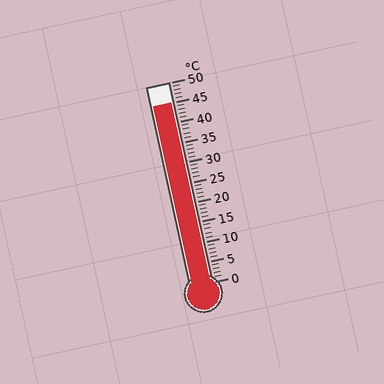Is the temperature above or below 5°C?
The temperature is above 5°C.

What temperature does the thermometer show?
The thermometer shows approximately 45°C.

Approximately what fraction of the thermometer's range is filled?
The thermometer is filled to approximately 90% of its range.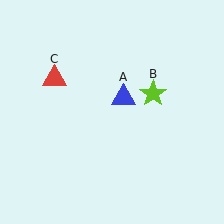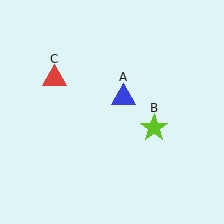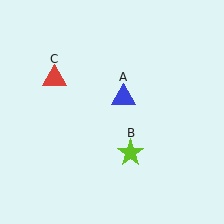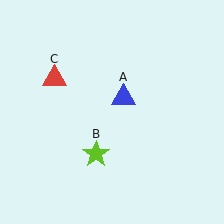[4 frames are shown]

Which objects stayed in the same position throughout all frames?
Blue triangle (object A) and red triangle (object C) remained stationary.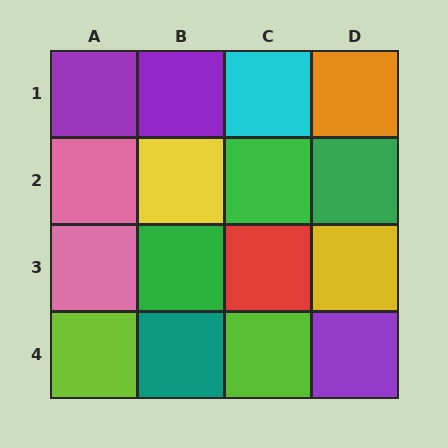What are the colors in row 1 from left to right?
Purple, purple, cyan, orange.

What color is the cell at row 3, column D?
Yellow.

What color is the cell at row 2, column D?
Green.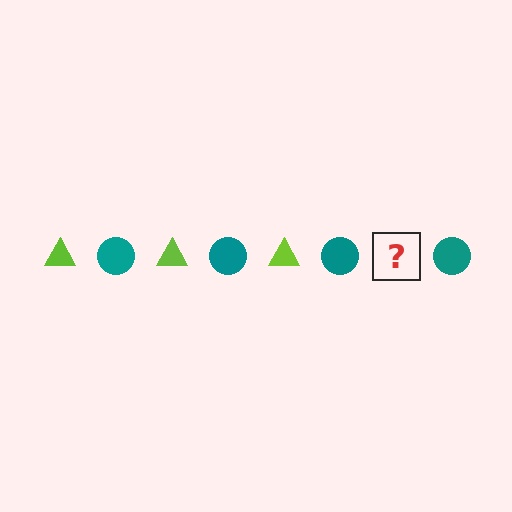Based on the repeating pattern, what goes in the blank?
The blank should be a lime triangle.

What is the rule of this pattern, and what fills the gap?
The rule is that the pattern alternates between lime triangle and teal circle. The gap should be filled with a lime triangle.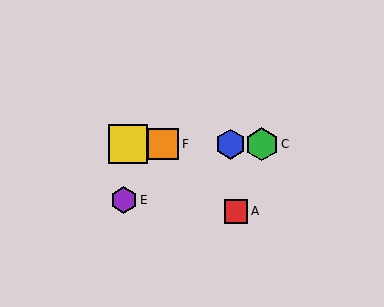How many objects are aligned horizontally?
4 objects (B, C, D, F) are aligned horizontally.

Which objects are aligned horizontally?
Objects B, C, D, F are aligned horizontally.